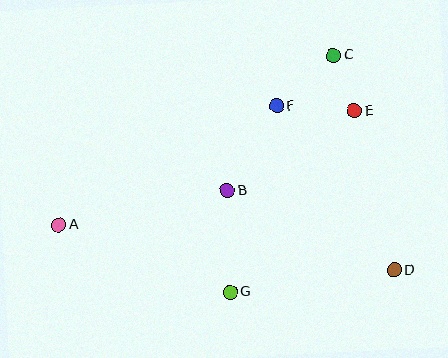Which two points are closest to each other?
Points C and E are closest to each other.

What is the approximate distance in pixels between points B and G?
The distance between B and G is approximately 102 pixels.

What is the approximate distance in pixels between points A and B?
The distance between A and B is approximately 172 pixels.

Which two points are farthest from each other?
Points A and D are farthest from each other.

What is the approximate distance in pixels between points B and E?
The distance between B and E is approximately 150 pixels.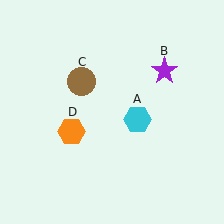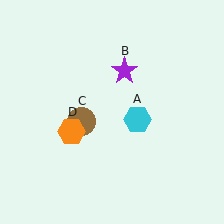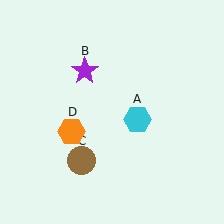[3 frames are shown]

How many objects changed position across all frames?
2 objects changed position: purple star (object B), brown circle (object C).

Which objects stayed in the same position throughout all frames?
Cyan hexagon (object A) and orange hexagon (object D) remained stationary.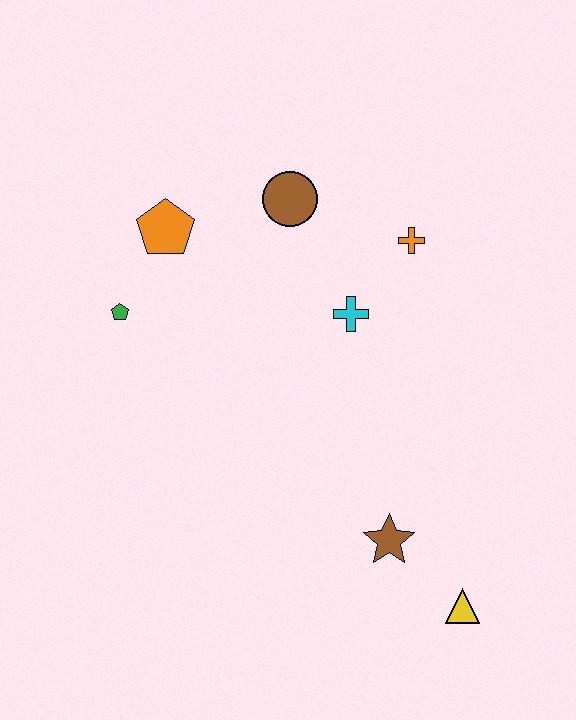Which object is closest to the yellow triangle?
The brown star is closest to the yellow triangle.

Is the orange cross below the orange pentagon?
Yes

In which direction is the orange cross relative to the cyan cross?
The orange cross is above the cyan cross.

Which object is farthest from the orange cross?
The yellow triangle is farthest from the orange cross.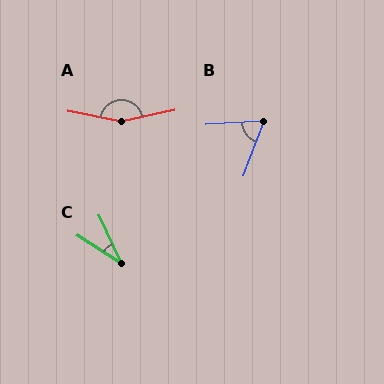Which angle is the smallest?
C, at approximately 32 degrees.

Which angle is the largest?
A, at approximately 157 degrees.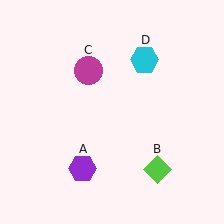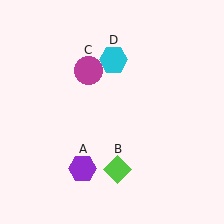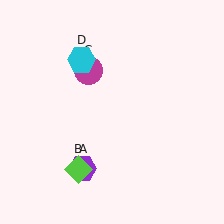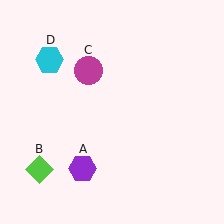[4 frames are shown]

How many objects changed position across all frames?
2 objects changed position: lime diamond (object B), cyan hexagon (object D).